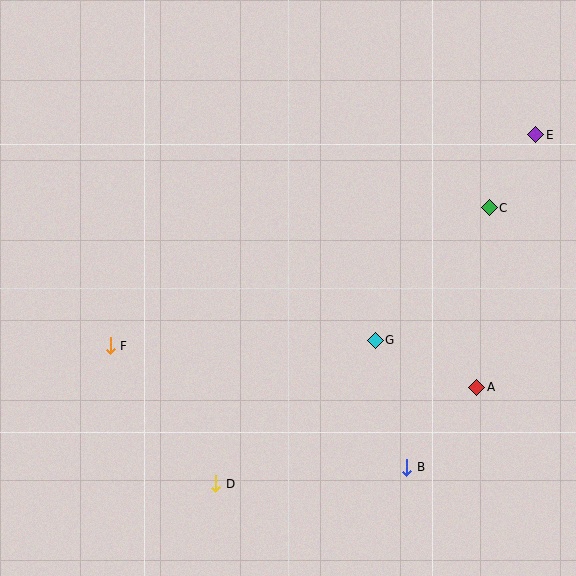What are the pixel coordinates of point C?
Point C is at (489, 208).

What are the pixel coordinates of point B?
Point B is at (407, 467).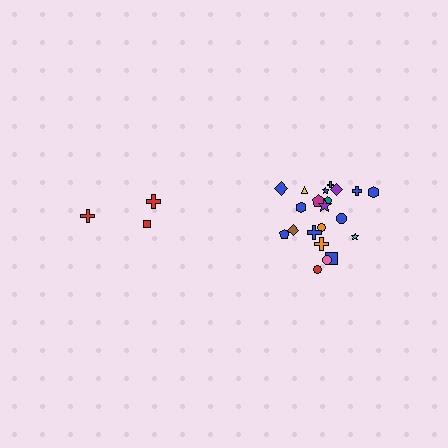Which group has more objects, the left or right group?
The right group.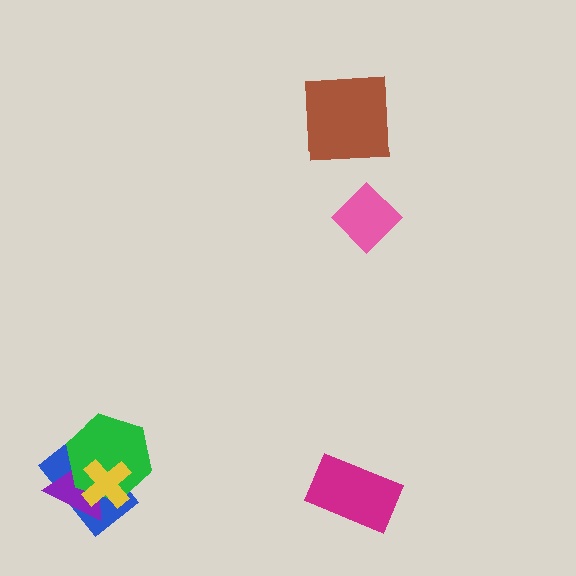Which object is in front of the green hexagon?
The yellow cross is in front of the green hexagon.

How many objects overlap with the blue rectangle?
3 objects overlap with the blue rectangle.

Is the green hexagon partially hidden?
Yes, it is partially covered by another shape.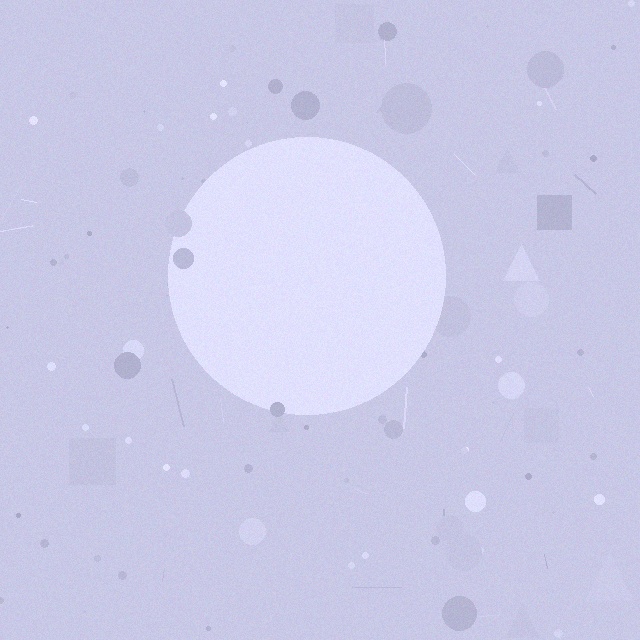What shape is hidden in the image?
A circle is hidden in the image.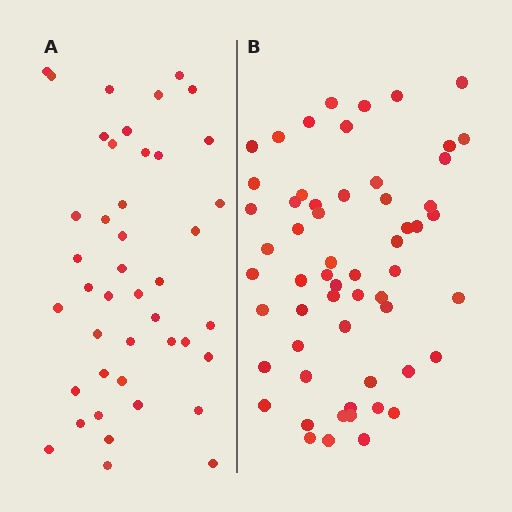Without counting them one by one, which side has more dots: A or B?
Region B (the right region) has more dots.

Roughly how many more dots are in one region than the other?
Region B has approximately 15 more dots than region A.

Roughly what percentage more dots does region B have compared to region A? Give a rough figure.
About 35% more.